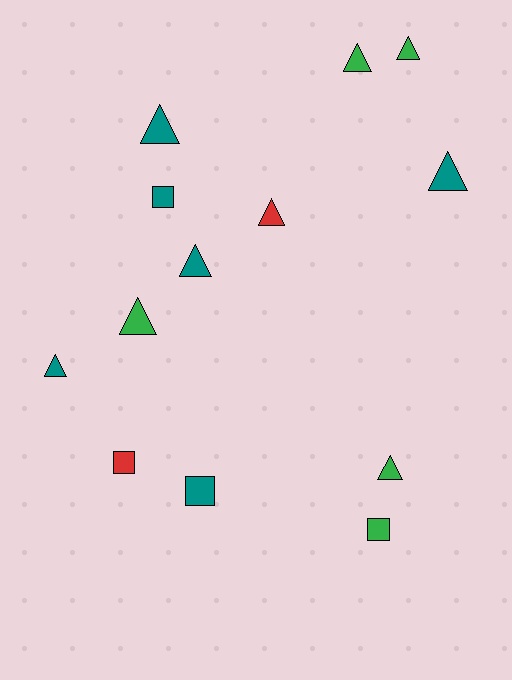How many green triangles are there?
There are 4 green triangles.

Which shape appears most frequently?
Triangle, with 9 objects.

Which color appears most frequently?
Teal, with 6 objects.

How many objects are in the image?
There are 13 objects.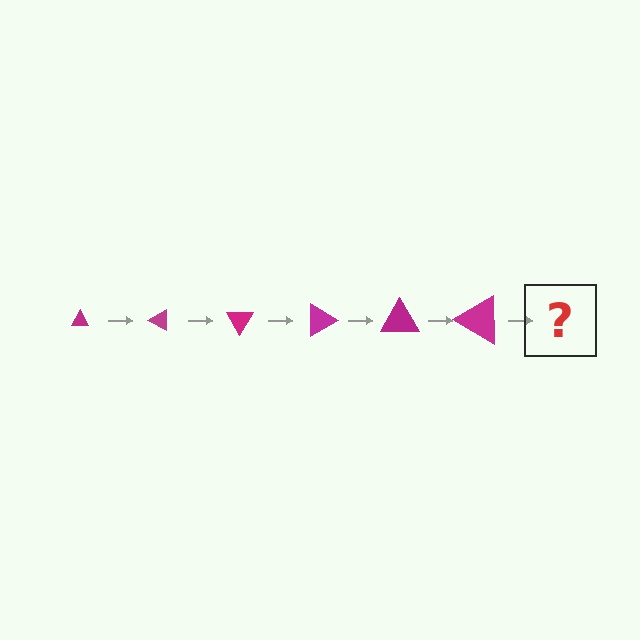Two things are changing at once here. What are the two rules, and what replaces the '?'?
The two rules are that the triangle grows larger each step and it rotates 30 degrees each step. The '?' should be a triangle, larger than the previous one and rotated 180 degrees from the start.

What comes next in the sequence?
The next element should be a triangle, larger than the previous one and rotated 180 degrees from the start.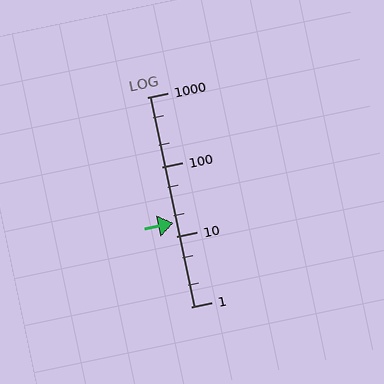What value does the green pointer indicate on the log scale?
The pointer indicates approximately 16.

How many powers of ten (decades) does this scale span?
The scale spans 3 decades, from 1 to 1000.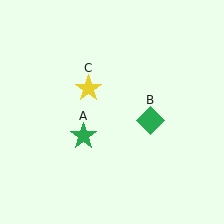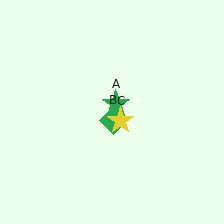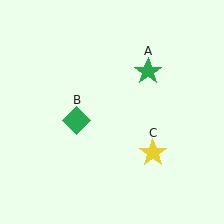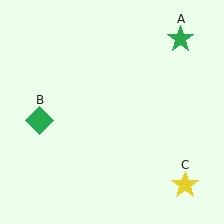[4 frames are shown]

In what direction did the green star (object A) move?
The green star (object A) moved up and to the right.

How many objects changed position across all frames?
3 objects changed position: green star (object A), green diamond (object B), yellow star (object C).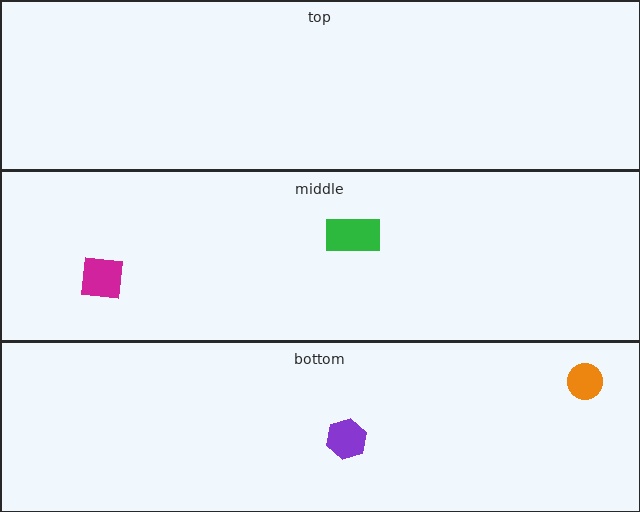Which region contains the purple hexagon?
The bottom region.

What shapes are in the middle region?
The magenta square, the green rectangle.